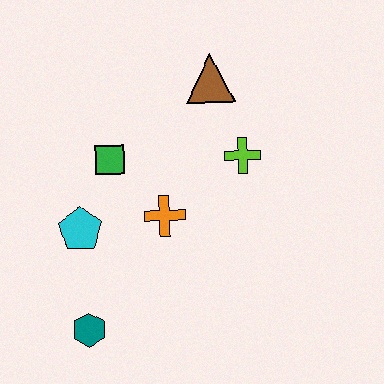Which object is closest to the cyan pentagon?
The green square is closest to the cyan pentagon.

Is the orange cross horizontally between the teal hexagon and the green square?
No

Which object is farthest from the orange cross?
The brown triangle is farthest from the orange cross.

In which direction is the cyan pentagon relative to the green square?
The cyan pentagon is below the green square.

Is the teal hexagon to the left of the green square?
Yes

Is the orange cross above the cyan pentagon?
Yes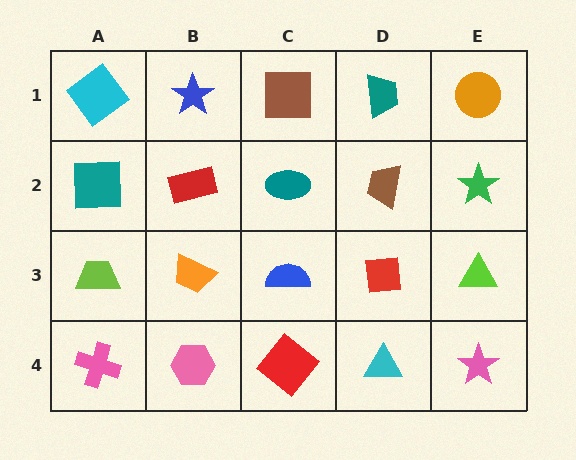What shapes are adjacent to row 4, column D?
A red square (row 3, column D), a red diamond (row 4, column C), a pink star (row 4, column E).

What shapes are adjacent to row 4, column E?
A lime triangle (row 3, column E), a cyan triangle (row 4, column D).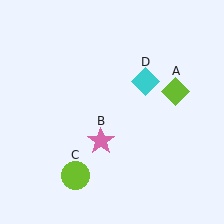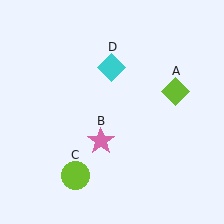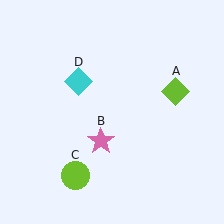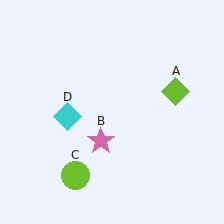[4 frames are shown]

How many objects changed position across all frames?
1 object changed position: cyan diamond (object D).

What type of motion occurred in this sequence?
The cyan diamond (object D) rotated counterclockwise around the center of the scene.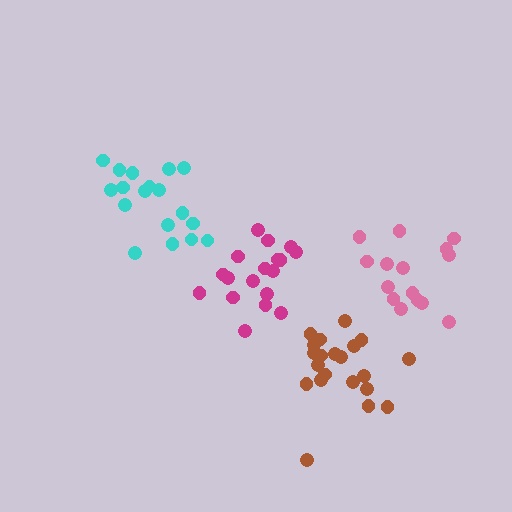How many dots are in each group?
Group 1: 15 dots, Group 2: 21 dots, Group 3: 18 dots, Group 4: 18 dots (72 total).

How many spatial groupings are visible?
There are 4 spatial groupings.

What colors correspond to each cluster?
The clusters are colored: pink, brown, cyan, magenta.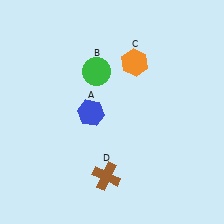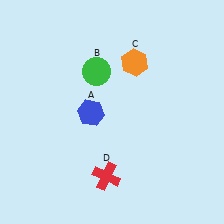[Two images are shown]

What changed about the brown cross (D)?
In Image 1, D is brown. In Image 2, it changed to red.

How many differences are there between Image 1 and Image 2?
There is 1 difference between the two images.